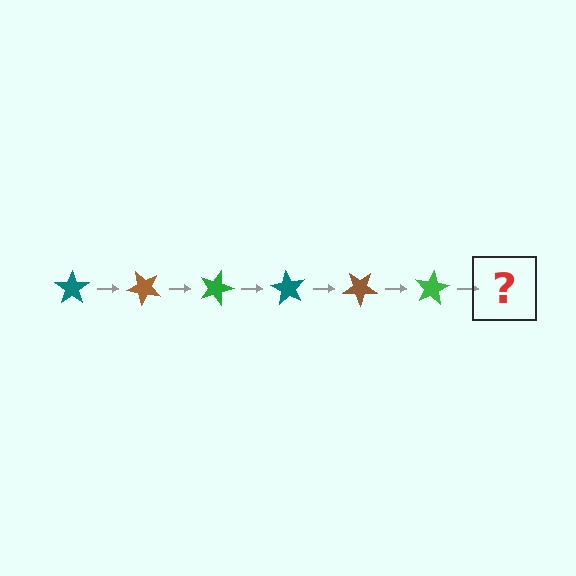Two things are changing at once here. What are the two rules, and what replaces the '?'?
The two rules are that it rotates 45 degrees each step and the color cycles through teal, brown, and green. The '?' should be a teal star, rotated 270 degrees from the start.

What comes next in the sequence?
The next element should be a teal star, rotated 270 degrees from the start.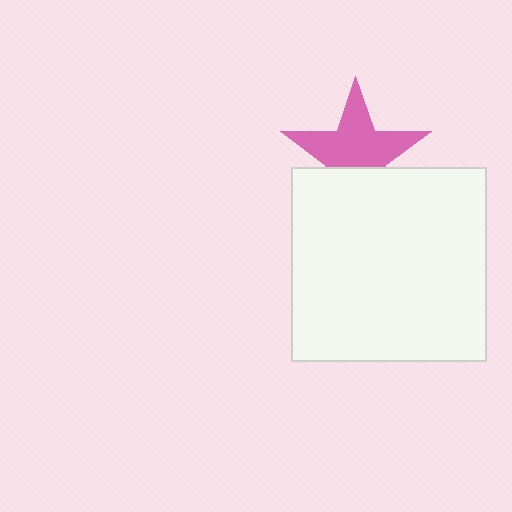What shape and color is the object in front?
The object in front is a white square.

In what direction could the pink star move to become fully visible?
The pink star could move up. That would shift it out from behind the white square entirely.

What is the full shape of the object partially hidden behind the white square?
The partially hidden object is a pink star.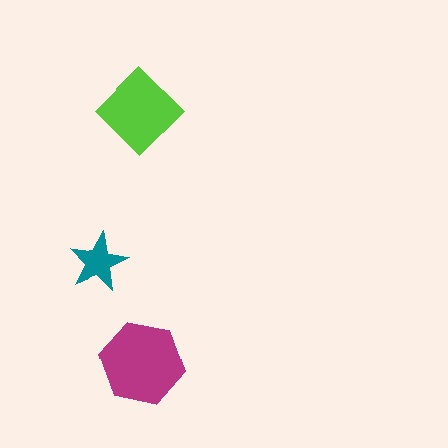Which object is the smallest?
The teal star.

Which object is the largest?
The magenta hexagon.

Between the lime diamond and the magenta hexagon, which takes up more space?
The magenta hexagon.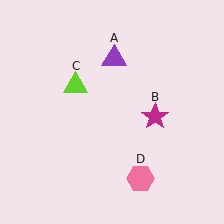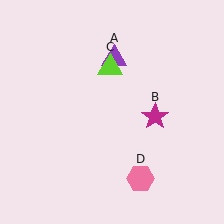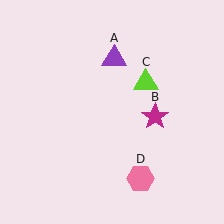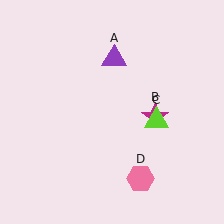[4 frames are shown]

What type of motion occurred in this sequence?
The lime triangle (object C) rotated clockwise around the center of the scene.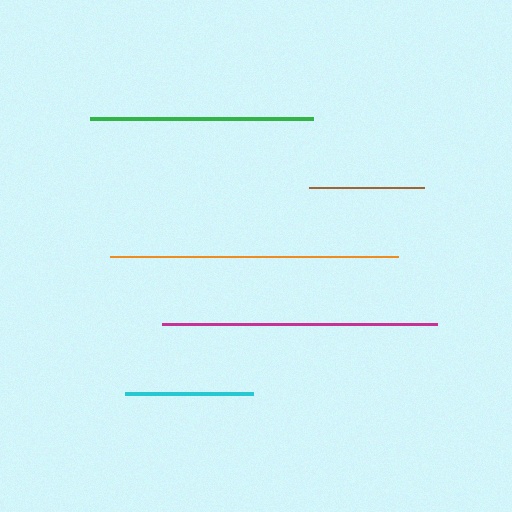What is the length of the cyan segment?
The cyan segment is approximately 128 pixels long.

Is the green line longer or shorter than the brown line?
The green line is longer than the brown line.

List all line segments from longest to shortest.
From longest to shortest: orange, magenta, green, cyan, brown.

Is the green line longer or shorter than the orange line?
The orange line is longer than the green line.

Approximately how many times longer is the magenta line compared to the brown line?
The magenta line is approximately 2.4 times the length of the brown line.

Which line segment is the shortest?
The brown line is the shortest at approximately 115 pixels.